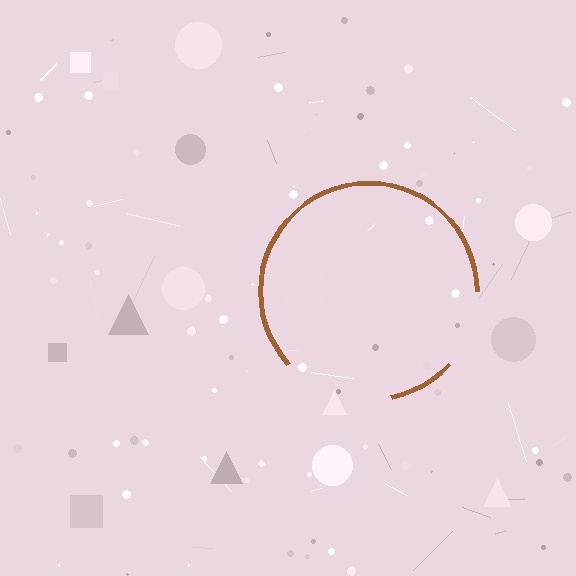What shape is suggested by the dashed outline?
The dashed outline suggests a circle.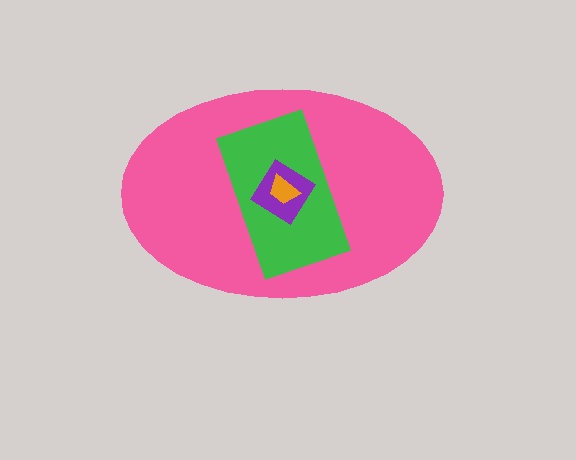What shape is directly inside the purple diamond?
The orange trapezoid.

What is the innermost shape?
The orange trapezoid.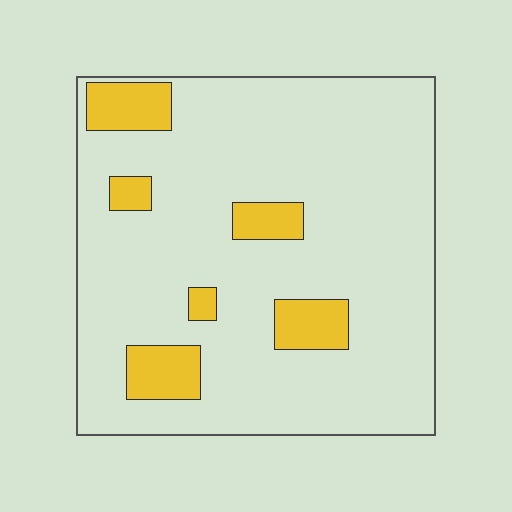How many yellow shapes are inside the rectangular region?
6.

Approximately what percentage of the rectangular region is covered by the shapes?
Approximately 15%.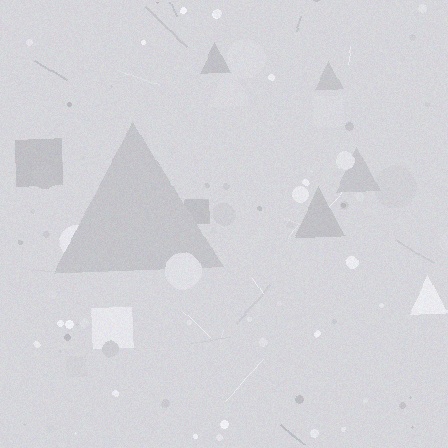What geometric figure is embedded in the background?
A triangle is embedded in the background.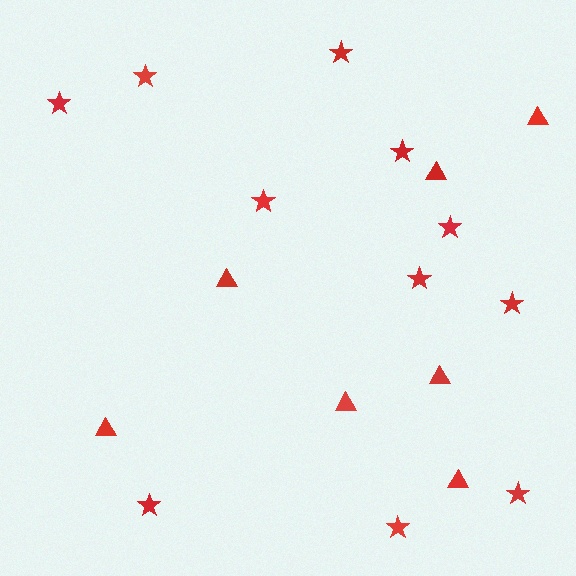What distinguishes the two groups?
There are 2 groups: one group of stars (11) and one group of triangles (7).